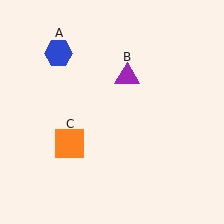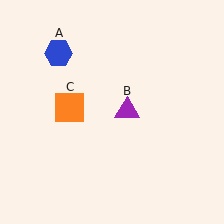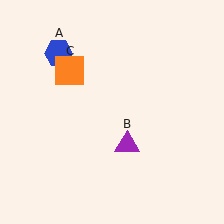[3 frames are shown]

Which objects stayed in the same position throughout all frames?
Blue hexagon (object A) remained stationary.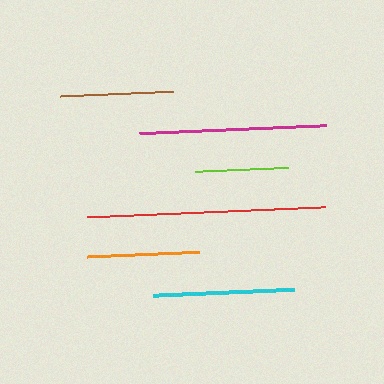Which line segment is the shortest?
The lime line is the shortest at approximately 92 pixels.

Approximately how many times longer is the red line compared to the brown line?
The red line is approximately 2.1 times the length of the brown line.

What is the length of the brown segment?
The brown segment is approximately 113 pixels long.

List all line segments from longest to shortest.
From longest to shortest: red, magenta, cyan, brown, orange, lime.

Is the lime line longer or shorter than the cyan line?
The cyan line is longer than the lime line.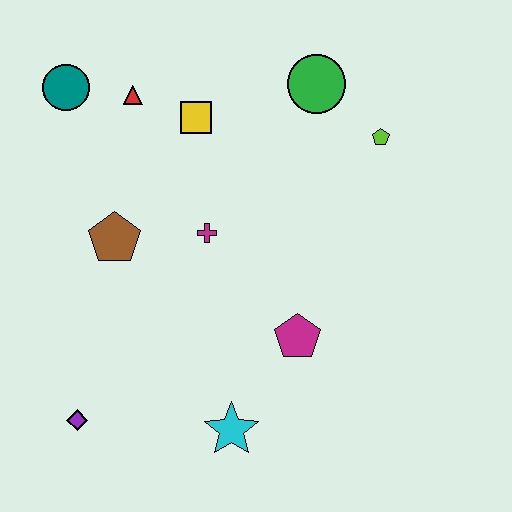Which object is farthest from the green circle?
The purple diamond is farthest from the green circle.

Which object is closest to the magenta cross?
The brown pentagon is closest to the magenta cross.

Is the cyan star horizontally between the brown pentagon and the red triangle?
No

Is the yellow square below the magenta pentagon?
No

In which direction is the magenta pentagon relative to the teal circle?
The magenta pentagon is below the teal circle.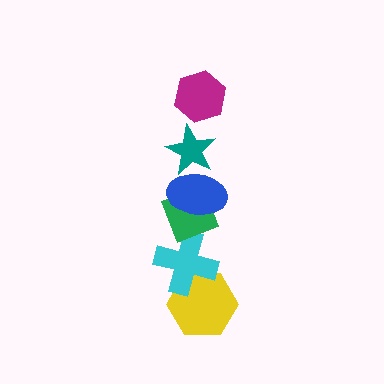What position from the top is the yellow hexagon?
The yellow hexagon is 6th from the top.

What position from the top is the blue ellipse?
The blue ellipse is 3rd from the top.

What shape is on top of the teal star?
The magenta hexagon is on top of the teal star.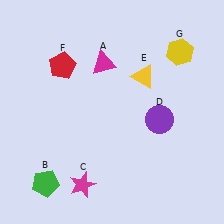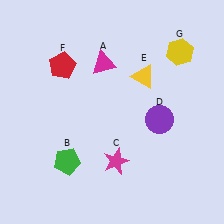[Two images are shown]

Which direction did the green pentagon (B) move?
The green pentagon (B) moved up.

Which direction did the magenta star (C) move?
The magenta star (C) moved right.